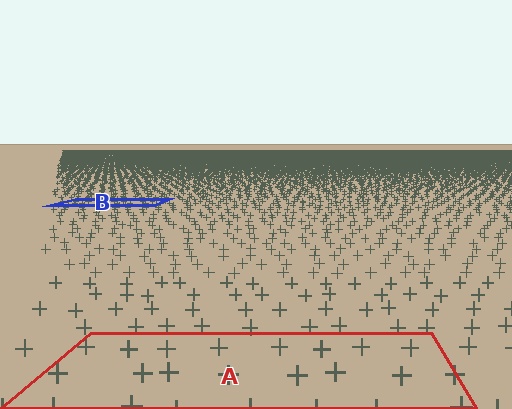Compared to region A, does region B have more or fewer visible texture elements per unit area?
Region B has more texture elements per unit area — they are packed more densely because it is farther away.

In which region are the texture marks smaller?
The texture marks are smaller in region B, because it is farther away.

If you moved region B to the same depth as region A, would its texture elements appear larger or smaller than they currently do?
They would appear larger. At a closer depth, the same texture elements are projected at a bigger on-screen size.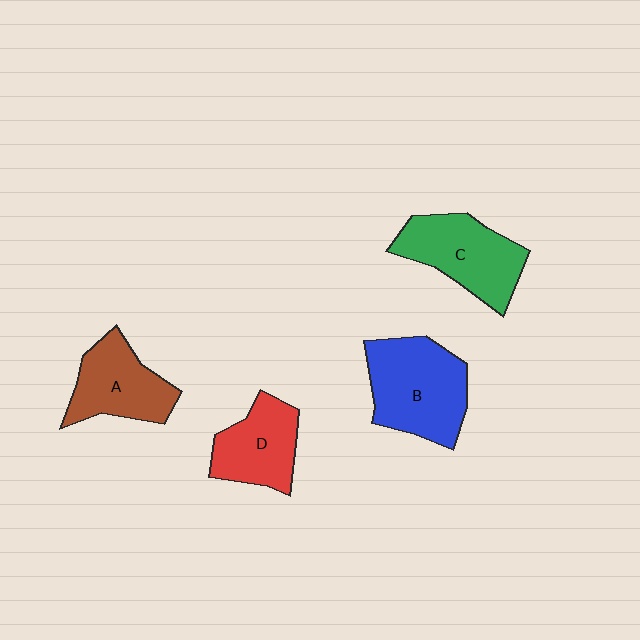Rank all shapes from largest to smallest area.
From largest to smallest: B (blue), C (green), A (brown), D (red).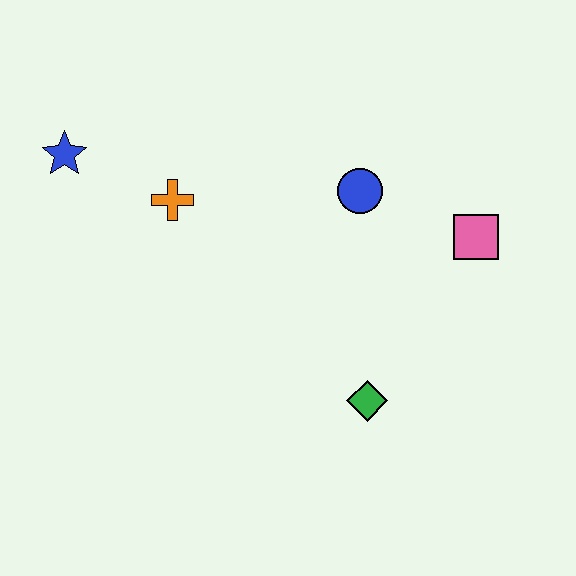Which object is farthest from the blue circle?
The blue star is farthest from the blue circle.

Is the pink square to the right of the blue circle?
Yes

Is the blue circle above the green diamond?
Yes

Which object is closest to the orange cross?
The blue star is closest to the orange cross.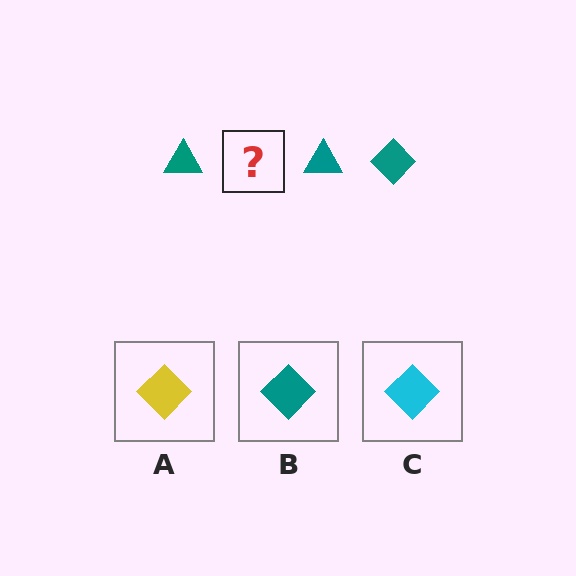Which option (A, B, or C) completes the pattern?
B.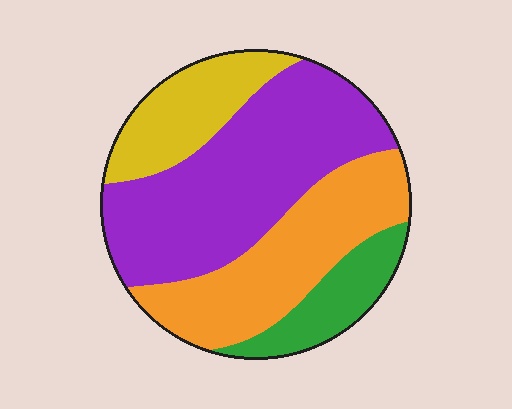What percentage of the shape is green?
Green takes up about one eighth (1/8) of the shape.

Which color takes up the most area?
Purple, at roughly 45%.